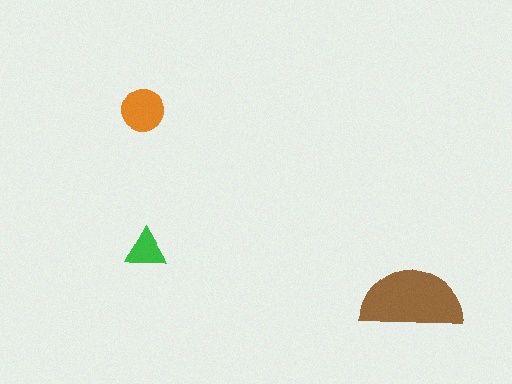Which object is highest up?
The orange circle is topmost.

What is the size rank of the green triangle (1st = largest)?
3rd.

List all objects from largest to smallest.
The brown semicircle, the orange circle, the green triangle.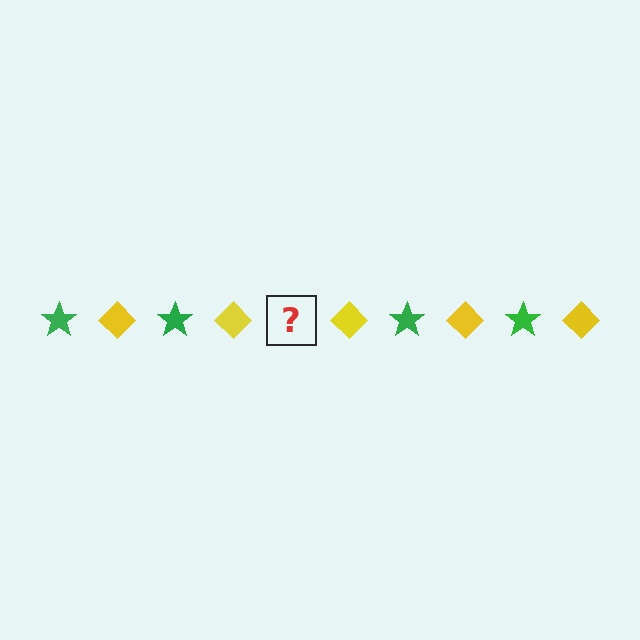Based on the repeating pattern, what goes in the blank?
The blank should be a green star.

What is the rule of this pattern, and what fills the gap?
The rule is that the pattern alternates between green star and yellow diamond. The gap should be filled with a green star.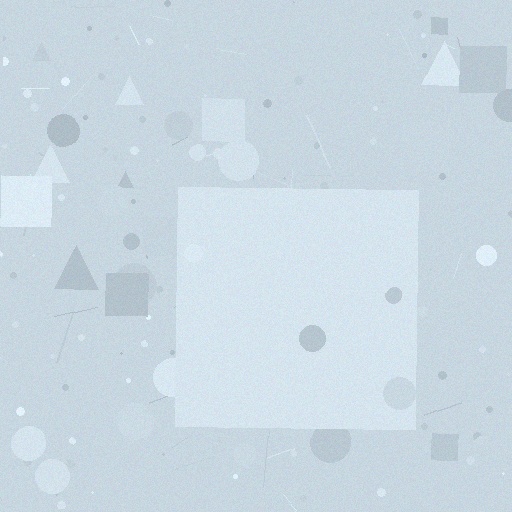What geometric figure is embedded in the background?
A square is embedded in the background.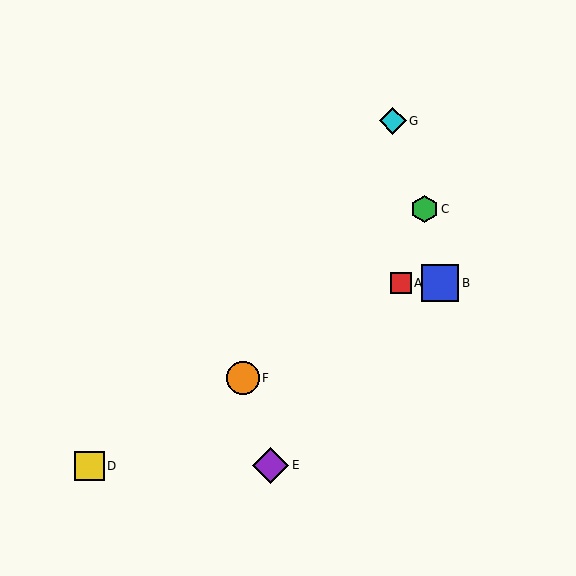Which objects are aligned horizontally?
Objects A, B are aligned horizontally.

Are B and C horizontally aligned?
No, B is at y≈283 and C is at y≈209.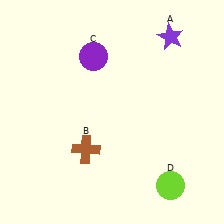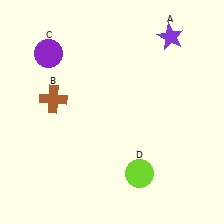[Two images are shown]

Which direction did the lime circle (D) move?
The lime circle (D) moved left.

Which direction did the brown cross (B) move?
The brown cross (B) moved up.